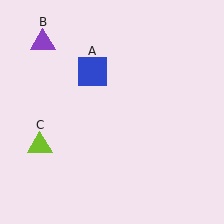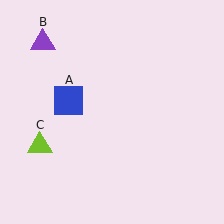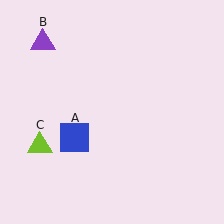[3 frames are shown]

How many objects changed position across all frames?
1 object changed position: blue square (object A).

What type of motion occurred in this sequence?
The blue square (object A) rotated counterclockwise around the center of the scene.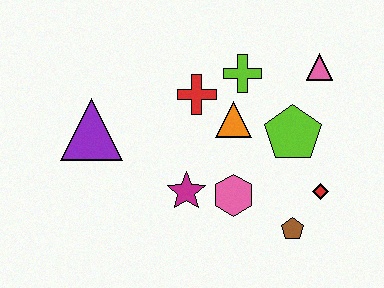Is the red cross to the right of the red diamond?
No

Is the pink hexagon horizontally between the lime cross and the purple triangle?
Yes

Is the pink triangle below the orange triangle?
No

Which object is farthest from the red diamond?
The purple triangle is farthest from the red diamond.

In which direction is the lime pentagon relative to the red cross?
The lime pentagon is to the right of the red cross.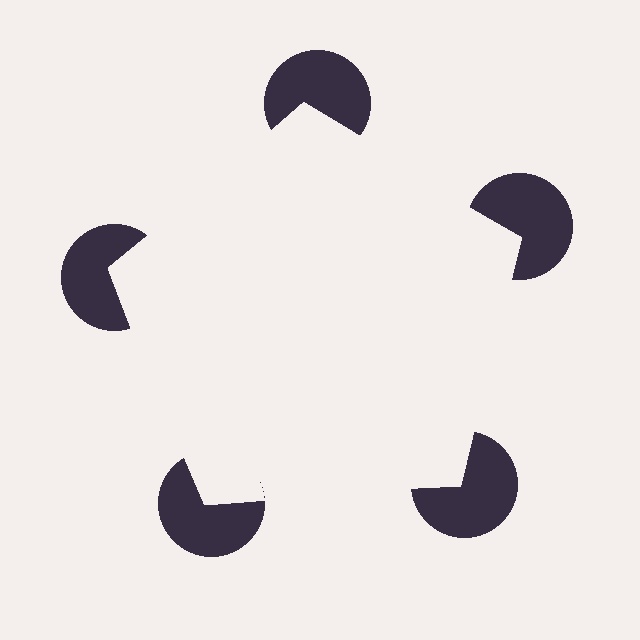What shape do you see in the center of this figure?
An illusory pentagon — its edges are inferred from the aligned wedge cuts in the pac-man discs, not physically drawn.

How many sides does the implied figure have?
5 sides.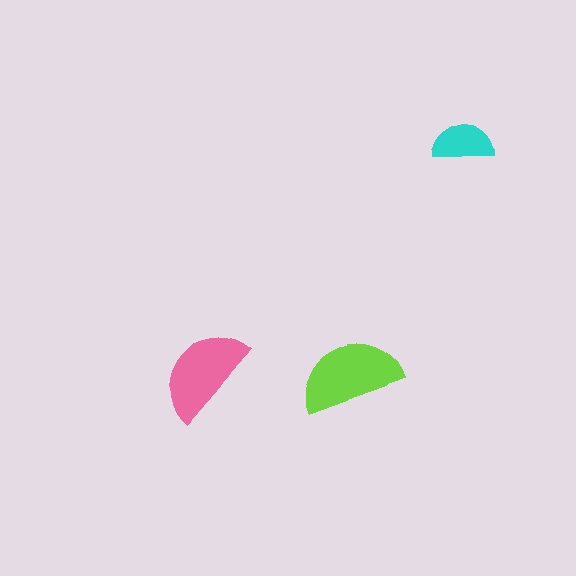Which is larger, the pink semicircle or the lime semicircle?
The lime one.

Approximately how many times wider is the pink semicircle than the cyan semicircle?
About 1.5 times wider.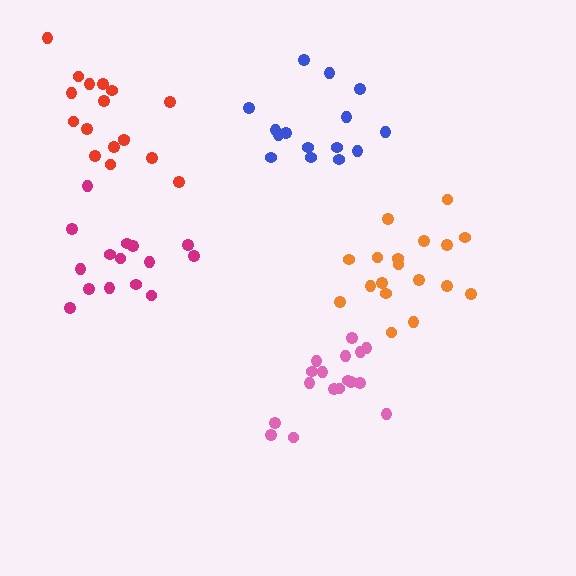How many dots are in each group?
Group 1: 17 dots, Group 2: 15 dots, Group 3: 15 dots, Group 4: 18 dots, Group 5: 17 dots (82 total).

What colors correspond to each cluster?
The clusters are colored: red, blue, magenta, orange, pink.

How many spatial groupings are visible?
There are 5 spatial groupings.